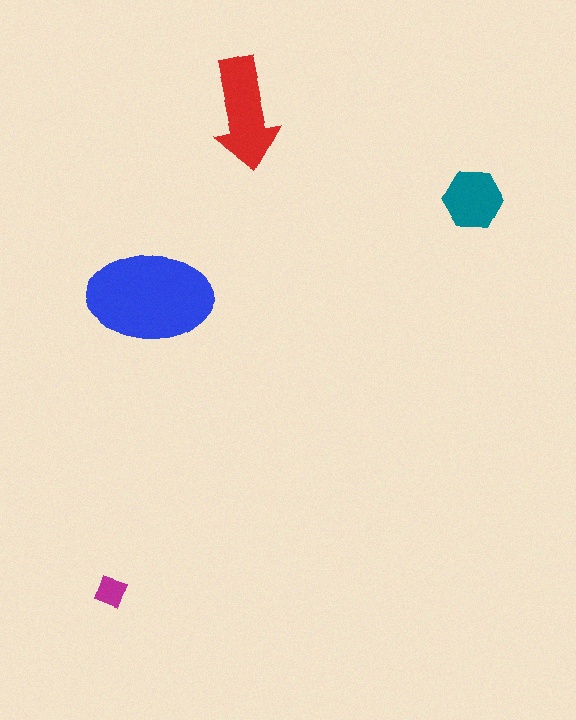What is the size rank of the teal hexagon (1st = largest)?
3rd.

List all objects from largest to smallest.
The blue ellipse, the red arrow, the teal hexagon, the magenta diamond.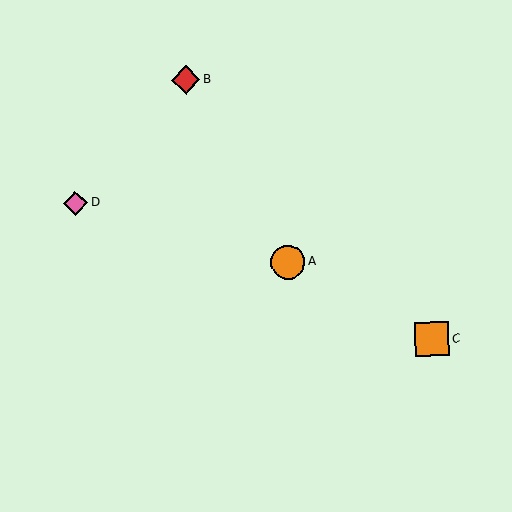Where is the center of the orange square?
The center of the orange square is at (432, 339).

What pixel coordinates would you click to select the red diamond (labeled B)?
Click at (186, 80) to select the red diamond B.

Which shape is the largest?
The orange circle (labeled A) is the largest.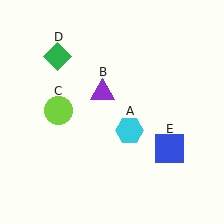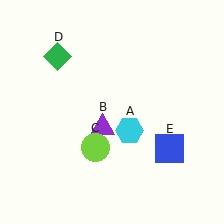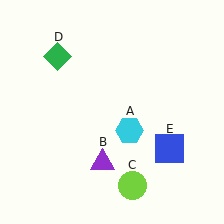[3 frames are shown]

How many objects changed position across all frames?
2 objects changed position: purple triangle (object B), lime circle (object C).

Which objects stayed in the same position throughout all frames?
Cyan hexagon (object A) and green diamond (object D) and blue square (object E) remained stationary.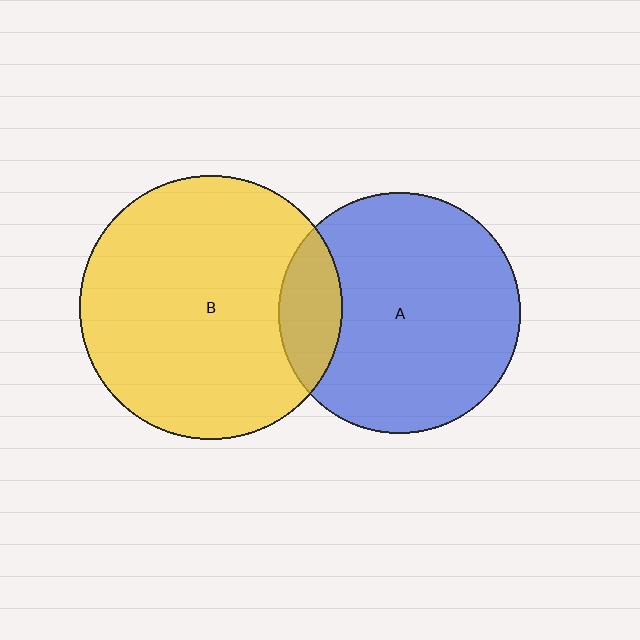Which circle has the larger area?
Circle B (yellow).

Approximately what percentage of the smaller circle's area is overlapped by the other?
Approximately 15%.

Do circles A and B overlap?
Yes.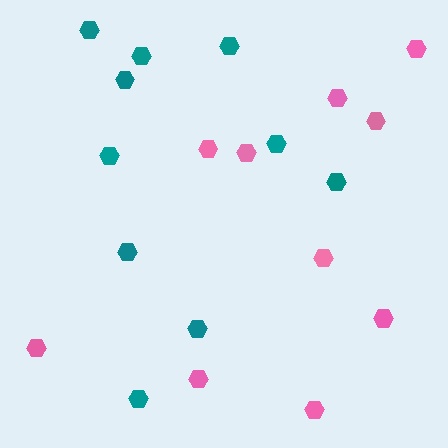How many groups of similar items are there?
There are 2 groups: one group of pink hexagons (10) and one group of teal hexagons (10).